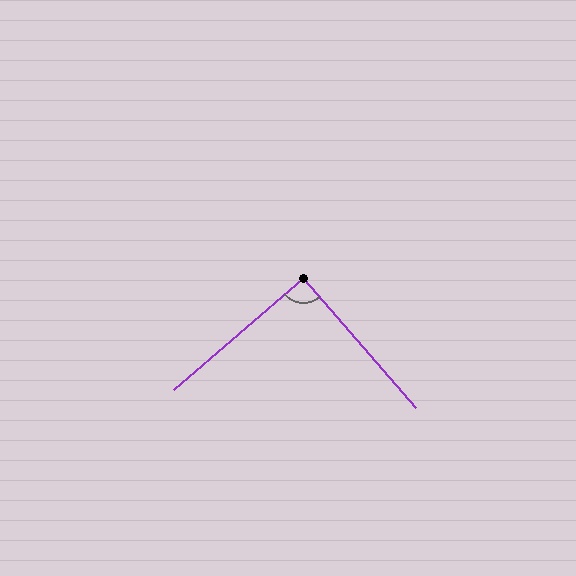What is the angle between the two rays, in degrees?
Approximately 90 degrees.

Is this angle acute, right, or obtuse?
It is approximately a right angle.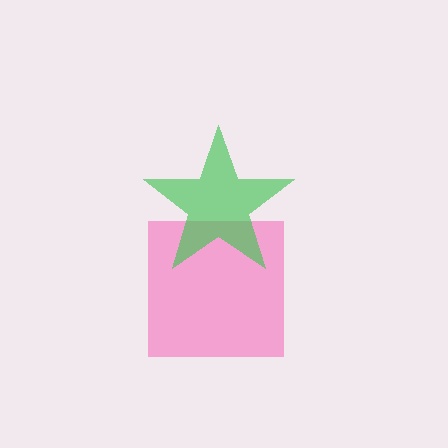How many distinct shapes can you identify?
There are 2 distinct shapes: a pink square, a green star.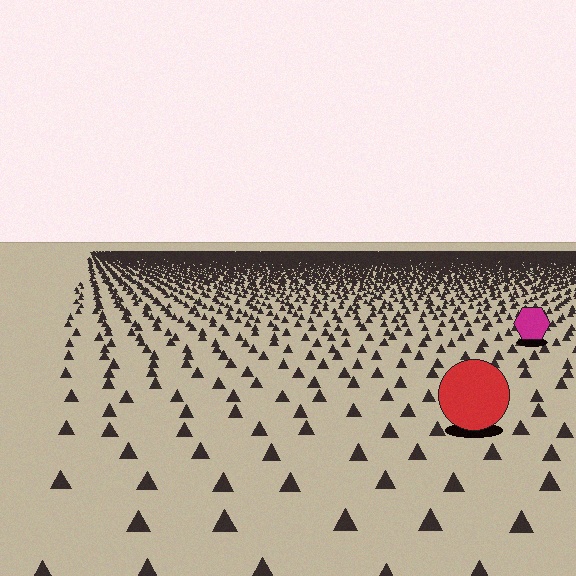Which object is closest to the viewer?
The red circle is closest. The texture marks near it are larger and more spread out.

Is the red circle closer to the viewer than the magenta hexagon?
Yes. The red circle is closer — you can tell from the texture gradient: the ground texture is coarser near it.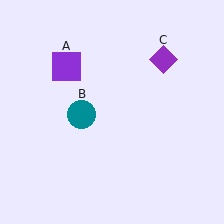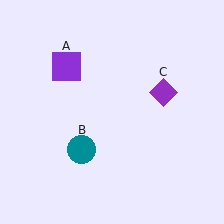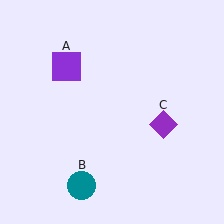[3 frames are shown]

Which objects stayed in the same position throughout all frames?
Purple square (object A) remained stationary.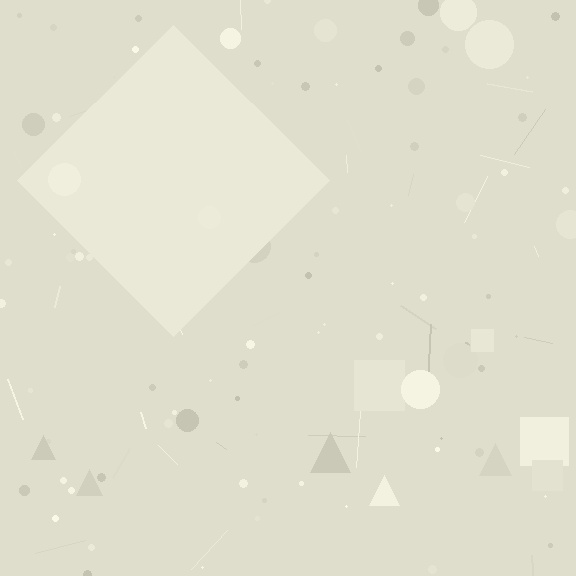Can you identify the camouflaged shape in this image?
The camouflaged shape is a diamond.